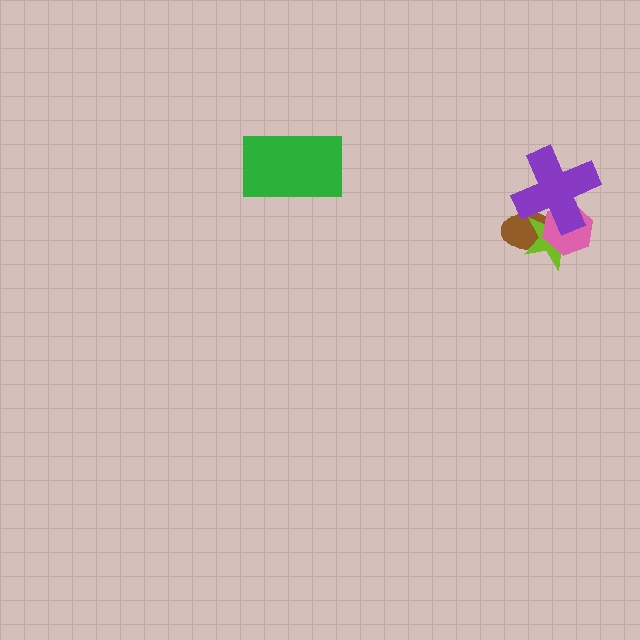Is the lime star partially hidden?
Yes, it is partially covered by another shape.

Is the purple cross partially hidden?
No, no other shape covers it.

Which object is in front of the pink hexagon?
The purple cross is in front of the pink hexagon.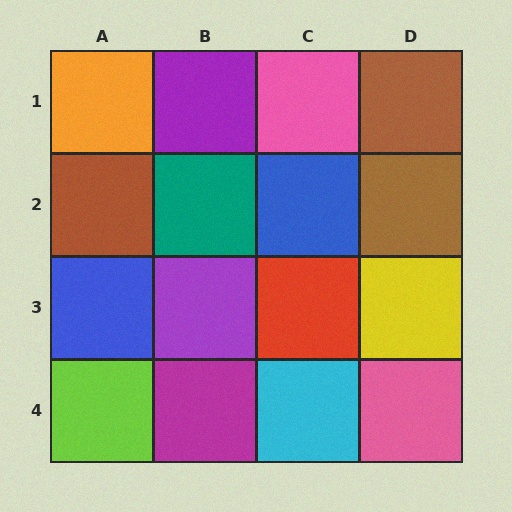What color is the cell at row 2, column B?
Teal.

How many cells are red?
1 cell is red.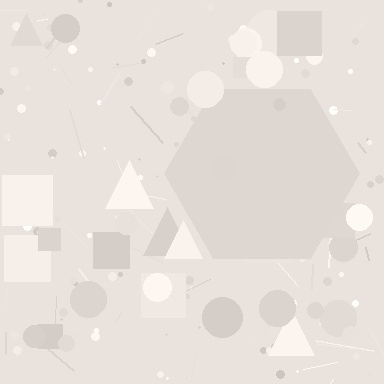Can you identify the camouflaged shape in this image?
The camouflaged shape is a hexagon.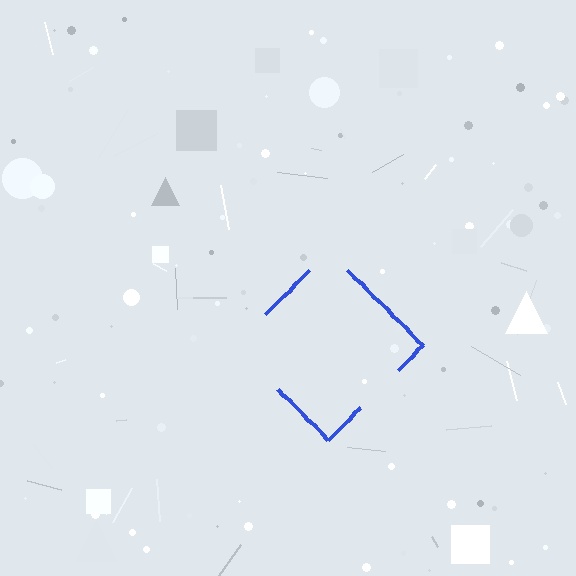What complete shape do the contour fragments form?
The contour fragments form a diamond.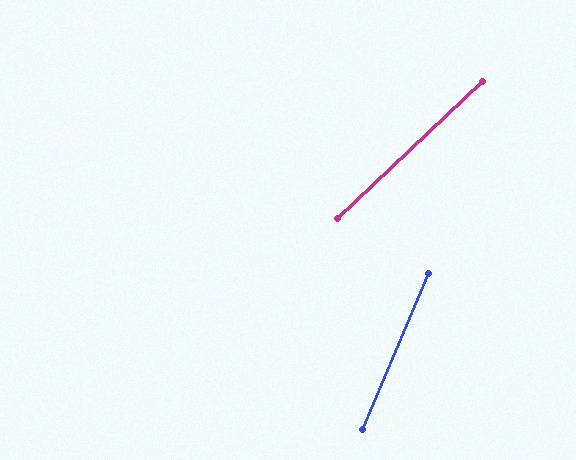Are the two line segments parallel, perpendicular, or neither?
Neither parallel nor perpendicular — they differ by about 24°.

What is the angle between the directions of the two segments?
Approximately 24 degrees.